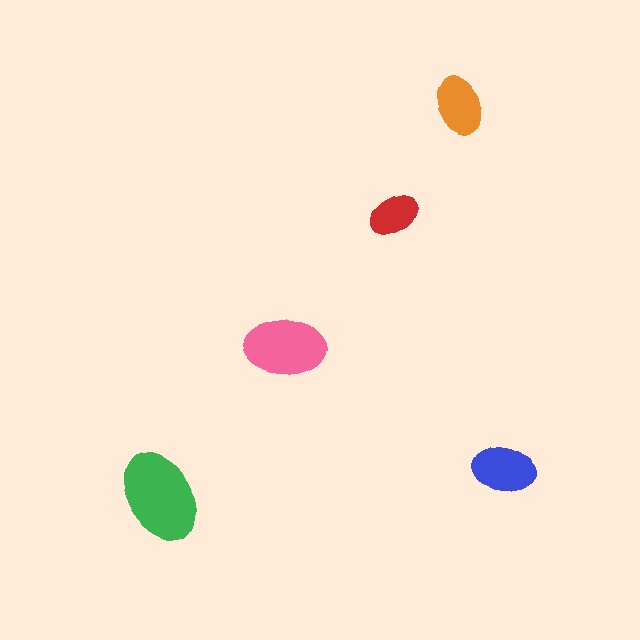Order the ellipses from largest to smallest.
the green one, the pink one, the blue one, the orange one, the red one.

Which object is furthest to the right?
The blue ellipse is rightmost.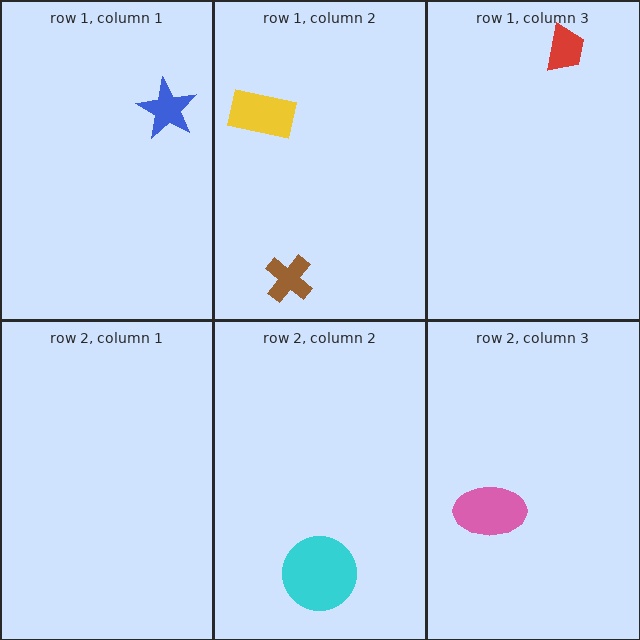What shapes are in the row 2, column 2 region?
The cyan circle.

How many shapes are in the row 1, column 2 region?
2.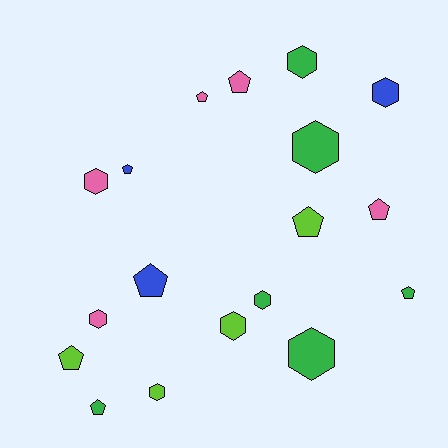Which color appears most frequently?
Green, with 6 objects.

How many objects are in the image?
There are 18 objects.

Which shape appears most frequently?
Hexagon, with 9 objects.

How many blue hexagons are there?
There is 1 blue hexagon.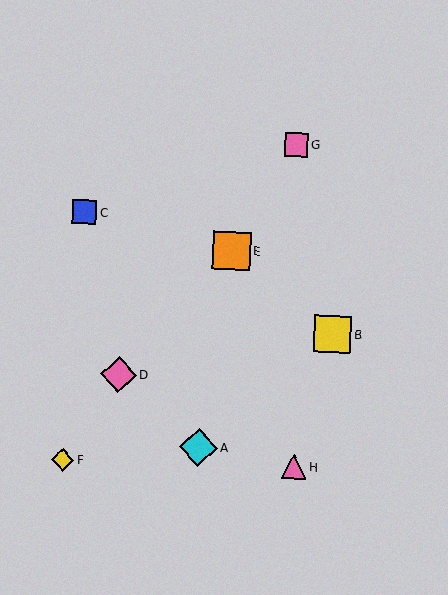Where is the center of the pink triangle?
The center of the pink triangle is at (294, 467).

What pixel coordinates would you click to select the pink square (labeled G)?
Click at (296, 145) to select the pink square G.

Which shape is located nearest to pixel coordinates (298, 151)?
The pink square (labeled G) at (296, 145) is nearest to that location.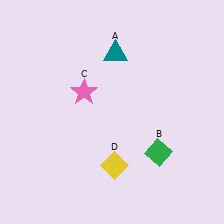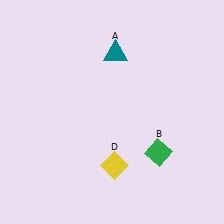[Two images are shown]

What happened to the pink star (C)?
The pink star (C) was removed in Image 2. It was in the top-left area of Image 1.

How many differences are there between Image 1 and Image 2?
There is 1 difference between the two images.